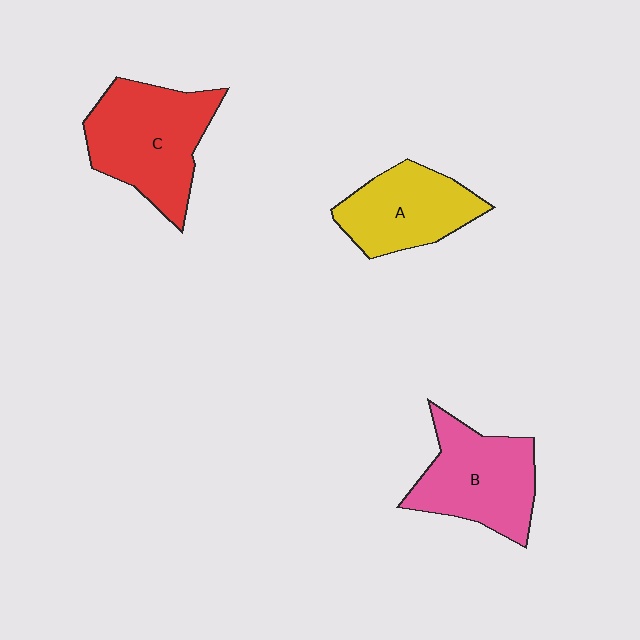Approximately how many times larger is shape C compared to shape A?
Approximately 1.3 times.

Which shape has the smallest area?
Shape A (yellow).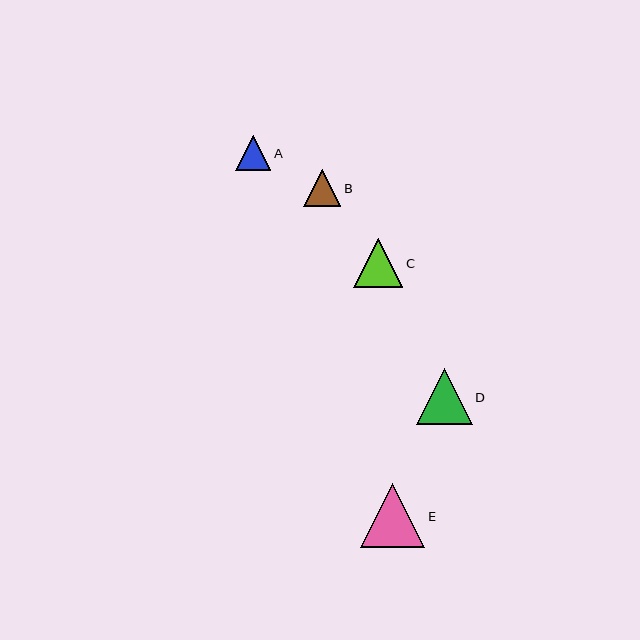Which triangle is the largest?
Triangle E is the largest with a size of approximately 64 pixels.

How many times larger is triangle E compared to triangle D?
Triangle E is approximately 1.1 times the size of triangle D.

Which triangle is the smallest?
Triangle A is the smallest with a size of approximately 35 pixels.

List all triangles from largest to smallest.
From largest to smallest: E, D, C, B, A.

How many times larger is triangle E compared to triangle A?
Triangle E is approximately 1.8 times the size of triangle A.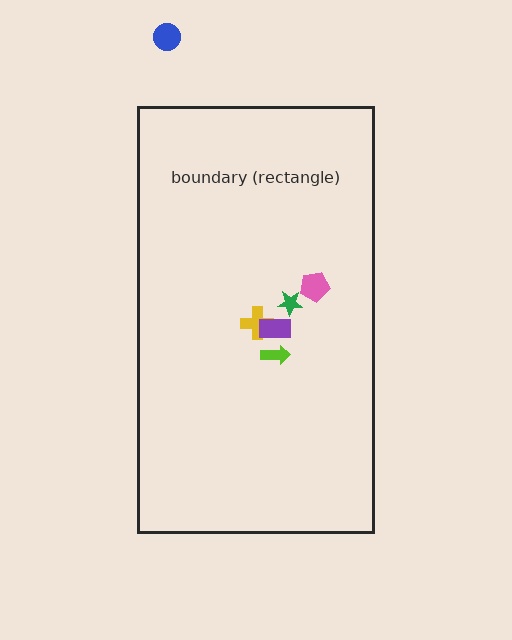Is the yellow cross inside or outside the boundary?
Inside.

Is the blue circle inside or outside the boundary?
Outside.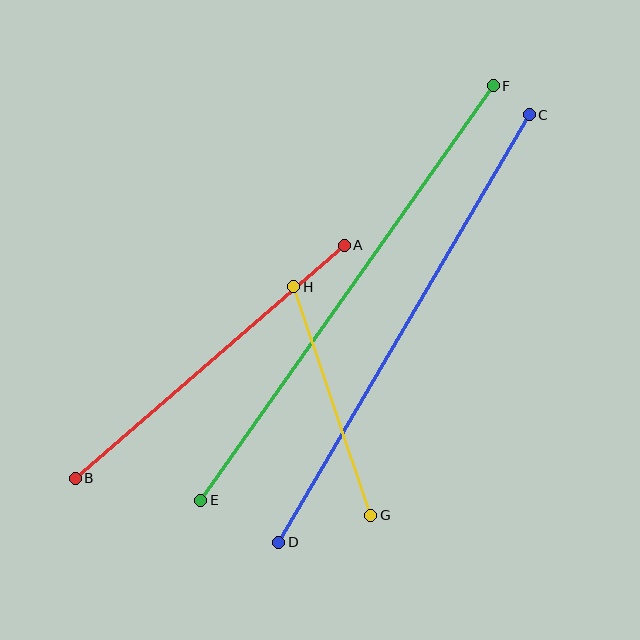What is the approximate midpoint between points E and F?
The midpoint is at approximately (347, 293) pixels.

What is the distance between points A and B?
The distance is approximately 356 pixels.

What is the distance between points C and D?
The distance is approximately 496 pixels.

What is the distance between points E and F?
The distance is approximately 507 pixels.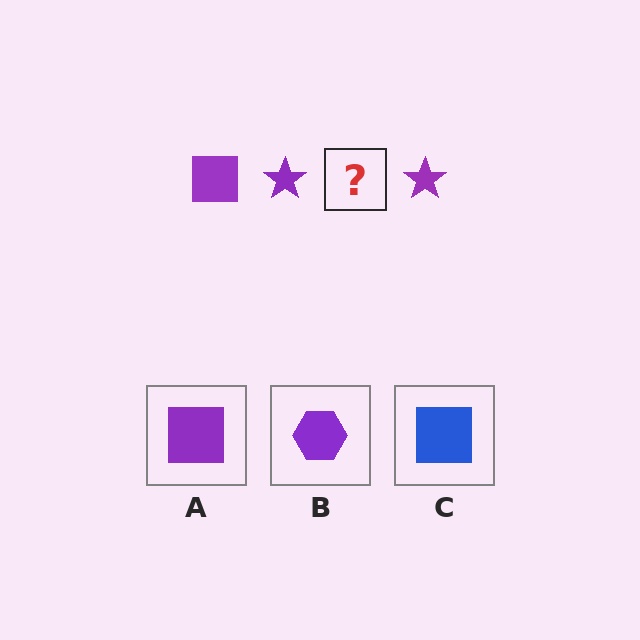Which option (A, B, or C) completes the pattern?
A.